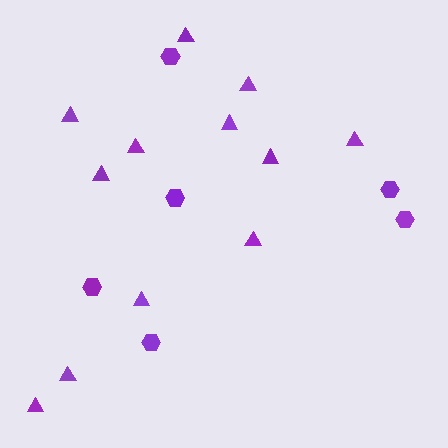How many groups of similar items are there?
There are 2 groups: one group of hexagons (6) and one group of triangles (12).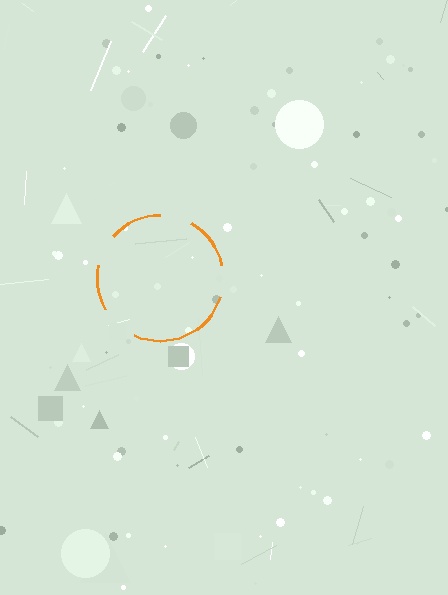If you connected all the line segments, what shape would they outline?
They would outline a circle.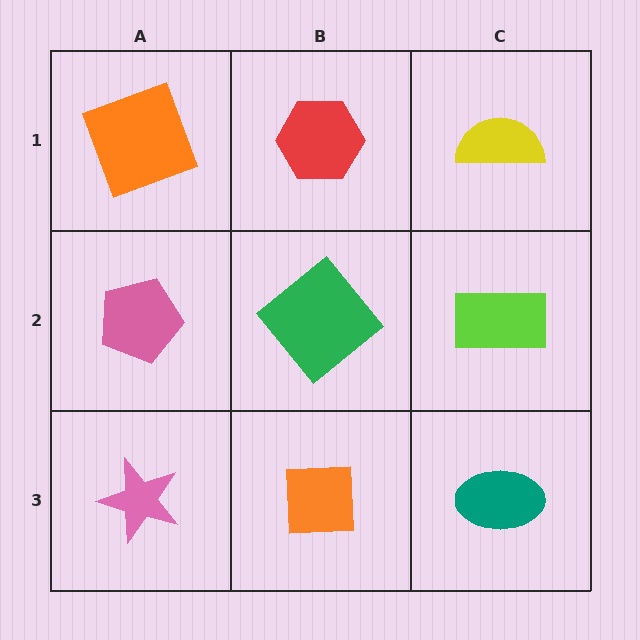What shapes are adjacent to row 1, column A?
A pink pentagon (row 2, column A), a red hexagon (row 1, column B).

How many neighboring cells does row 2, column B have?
4.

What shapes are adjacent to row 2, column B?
A red hexagon (row 1, column B), an orange square (row 3, column B), a pink pentagon (row 2, column A), a lime rectangle (row 2, column C).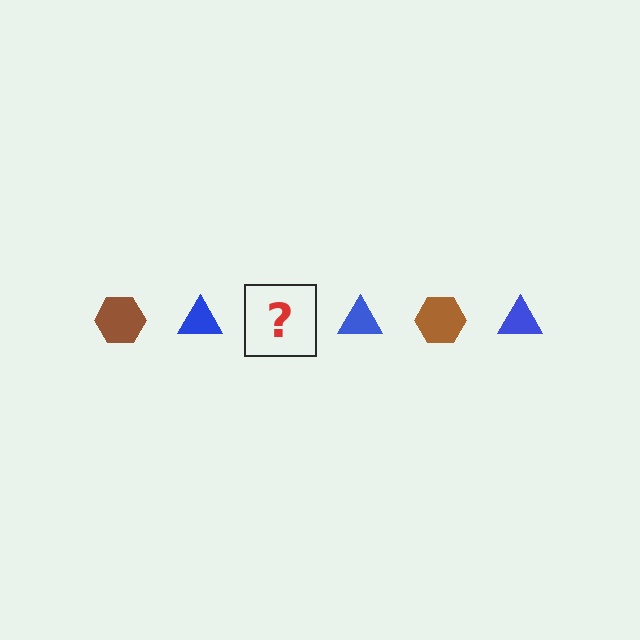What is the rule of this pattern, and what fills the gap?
The rule is that the pattern alternates between brown hexagon and blue triangle. The gap should be filled with a brown hexagon.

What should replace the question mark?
The question mark should be replaced with a brown hexagon.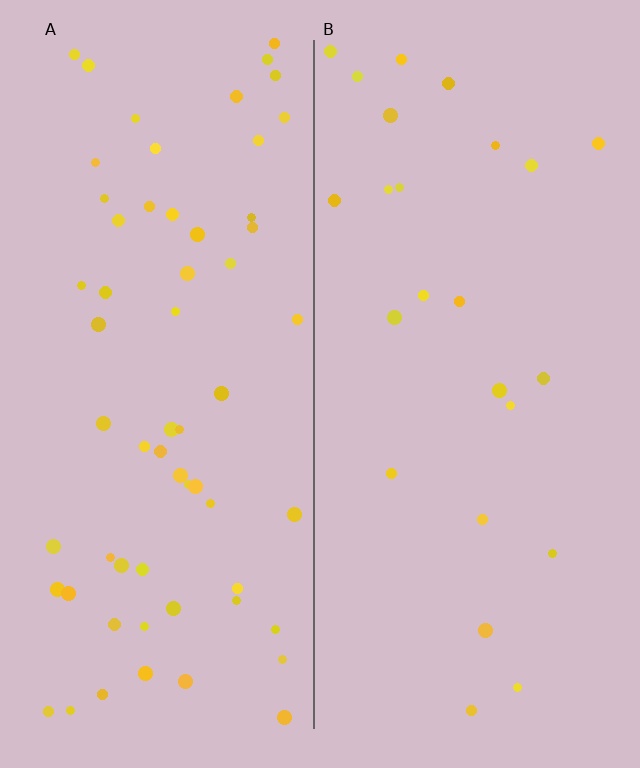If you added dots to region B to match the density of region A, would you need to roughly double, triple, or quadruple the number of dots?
Approximately triple.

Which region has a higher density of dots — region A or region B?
A (the left).